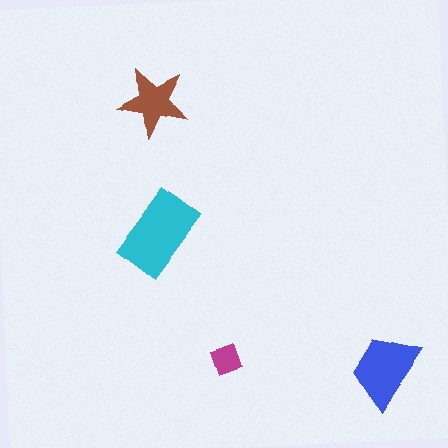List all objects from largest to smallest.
The cyan rectangle, the blue trapezoid, the brown star, the magenta diamond.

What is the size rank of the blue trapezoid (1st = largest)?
2nd.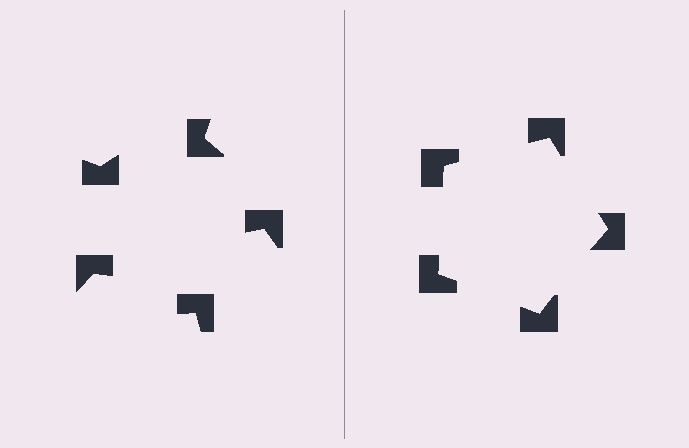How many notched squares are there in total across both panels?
10 — 5 on each side.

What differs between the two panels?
The notched squares are positioned identically on both sides; only the wedge orientations differ. On the right they align to a pentagon; on the left they are misaligned.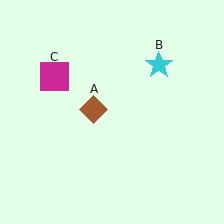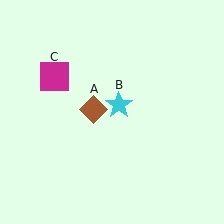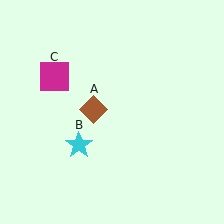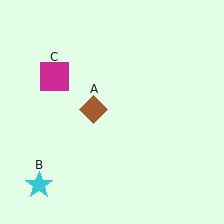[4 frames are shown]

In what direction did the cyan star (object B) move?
The cyan star (object B) moved down and to the left.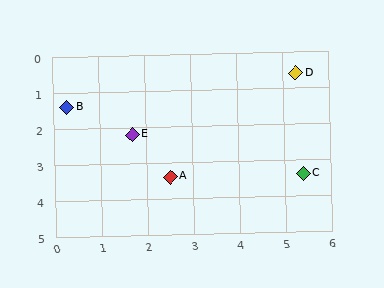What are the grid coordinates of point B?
Point B is at approximately (0.3, 1.4).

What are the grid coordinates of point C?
Point C is at approximately (5.4, 3.4).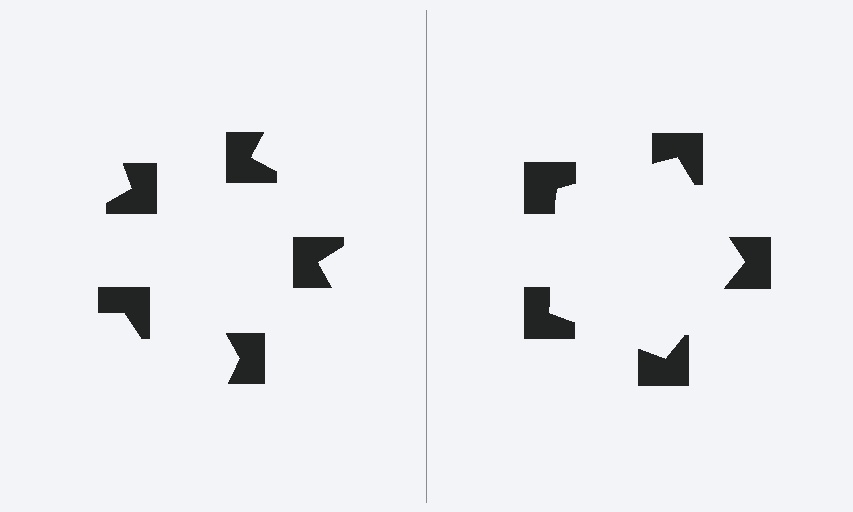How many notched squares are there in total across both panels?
10 — 5 on each side.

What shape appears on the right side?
An illusory pentagon.